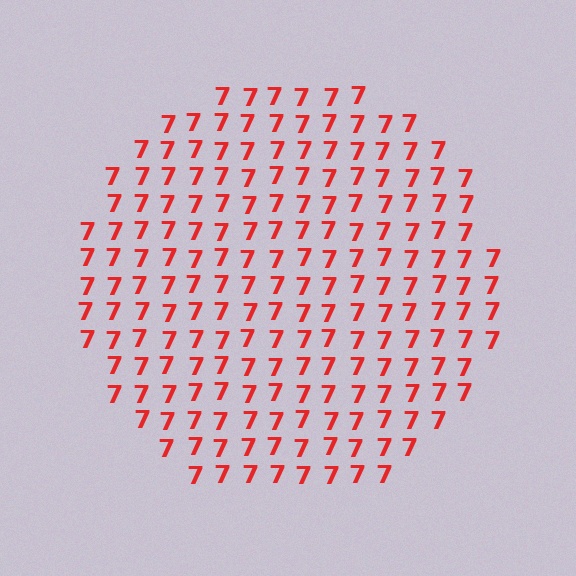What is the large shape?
The large shape is a circle.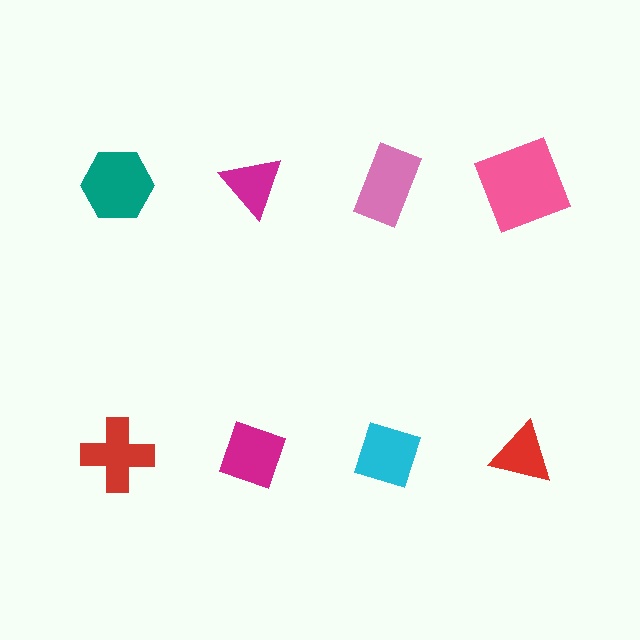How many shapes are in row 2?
4 shapes.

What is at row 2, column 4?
A red triangle.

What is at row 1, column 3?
A pink rectangle.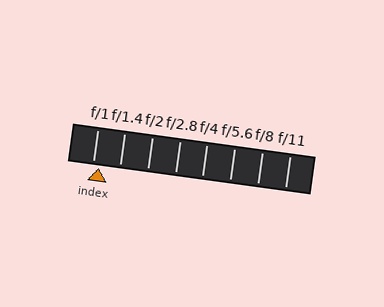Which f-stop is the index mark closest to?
The index mark is closest to f/1.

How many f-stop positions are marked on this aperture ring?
There are 8 f-stop positions marked.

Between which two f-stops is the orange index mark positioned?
The index mark is between f/1 and f/1.4.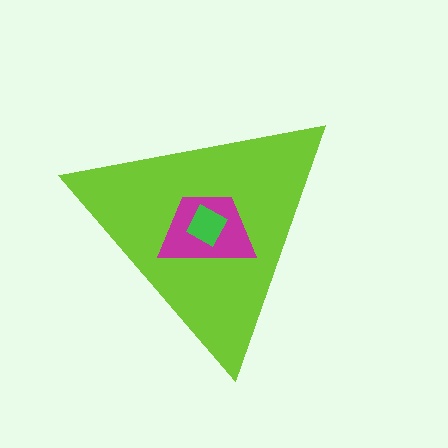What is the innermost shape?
The green square.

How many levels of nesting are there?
3.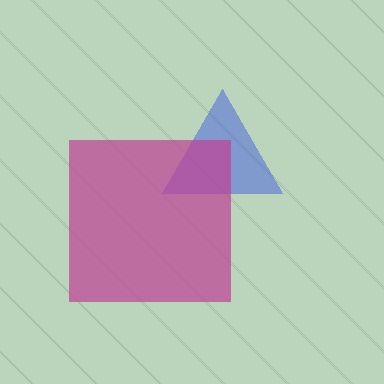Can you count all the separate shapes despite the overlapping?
Yes, there are 2 separate shapes.